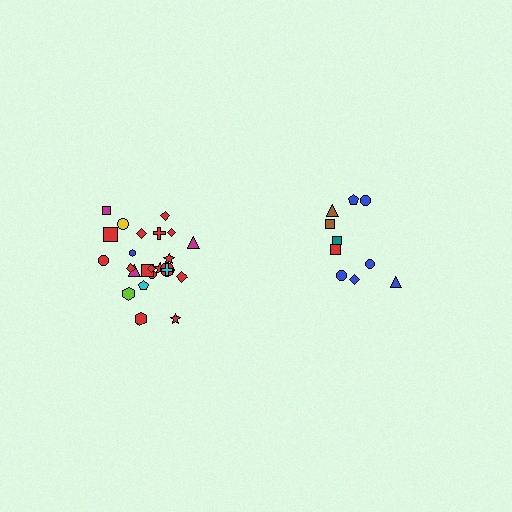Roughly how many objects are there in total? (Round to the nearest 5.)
Roughly 35 objects in total.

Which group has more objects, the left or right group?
The left group.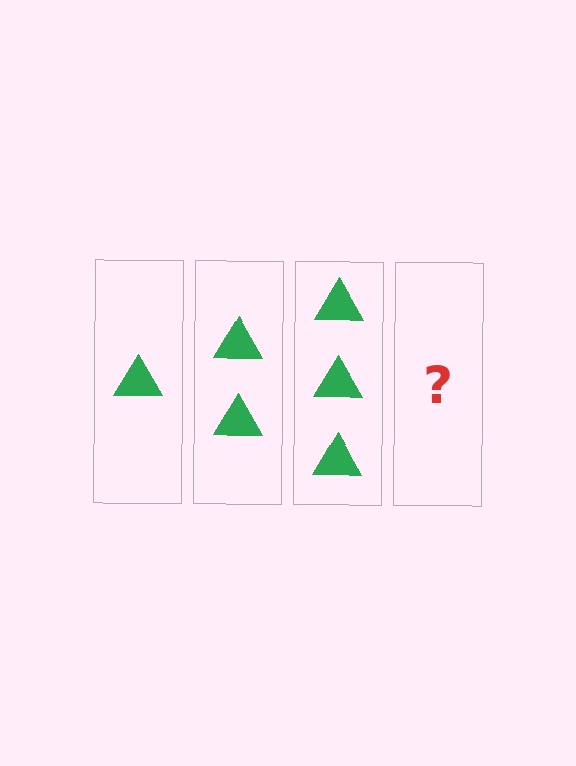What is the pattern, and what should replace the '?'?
The pattern is that each step adds one more triangle. The '?' should be 4 triangles.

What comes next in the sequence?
The next element should be 4 triangles.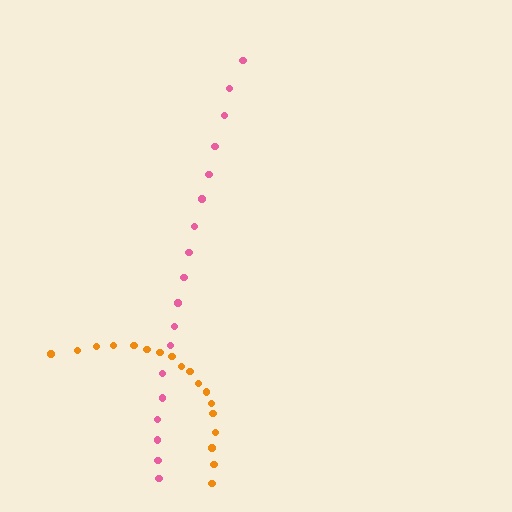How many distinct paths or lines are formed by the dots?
There are 2 distinct paths.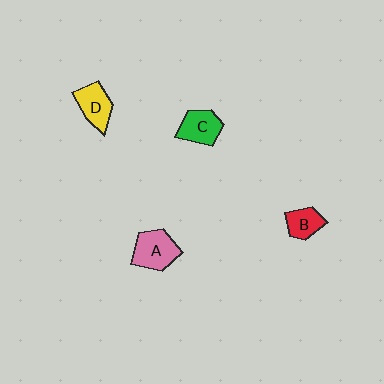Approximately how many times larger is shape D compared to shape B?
Approximately 1.3 times.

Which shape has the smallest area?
Shape B (red).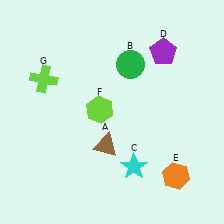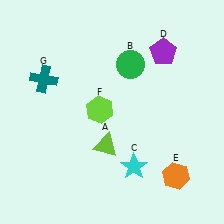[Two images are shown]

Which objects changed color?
A changed from brown to lime. G changed from lime to teal.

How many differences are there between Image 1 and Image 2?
There are 2 differences between the two images.